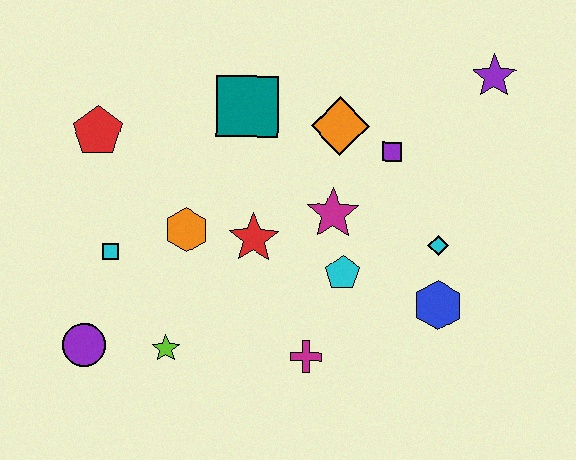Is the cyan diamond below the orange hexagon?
Yes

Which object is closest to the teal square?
The orange diamond is closest to the teal square.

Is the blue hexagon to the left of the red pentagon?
No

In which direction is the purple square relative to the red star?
The purple square is to the right of the red star.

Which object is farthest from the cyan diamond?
The purple circle is farthest from the cyan diamond.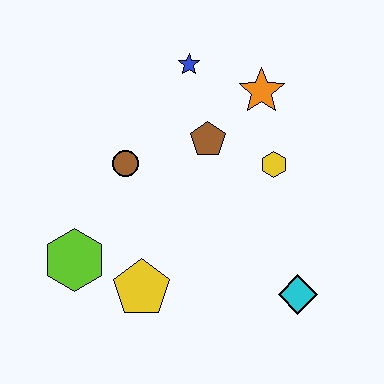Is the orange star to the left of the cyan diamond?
Yes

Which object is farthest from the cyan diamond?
The blue star is farthest from the cyan diamond.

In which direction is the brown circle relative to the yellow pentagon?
The brown circle is above the yellow pentagon.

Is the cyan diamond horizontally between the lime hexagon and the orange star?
No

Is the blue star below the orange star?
No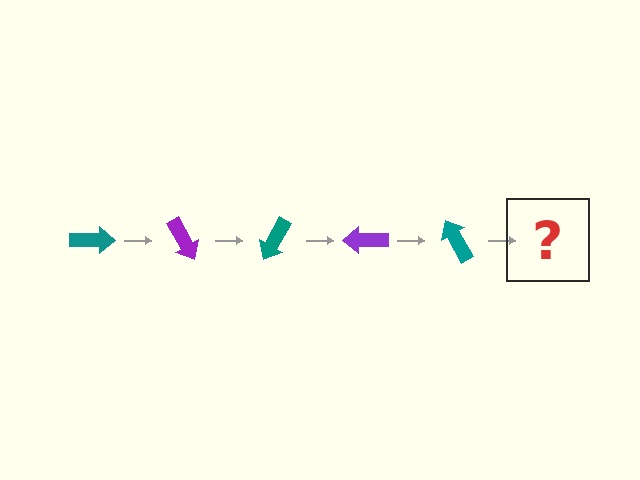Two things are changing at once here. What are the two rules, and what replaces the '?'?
The two rules are that it rotates 60 degrees each step and the color cycles through teal and purple. The '?' should be a purple arrow, rotated 300 degrees from the start.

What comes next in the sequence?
The next element should be a purple arrow, rotated 300 degrees from the start.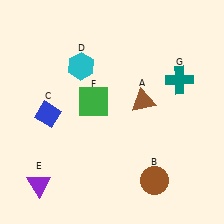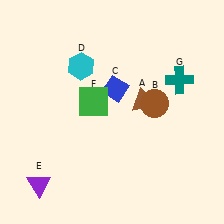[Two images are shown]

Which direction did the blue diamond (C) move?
The blue diamond (C) moved right.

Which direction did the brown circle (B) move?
The brown circle (B) moved up.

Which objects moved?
The objects that moved are: the brown circle (B), the blue diamond (C).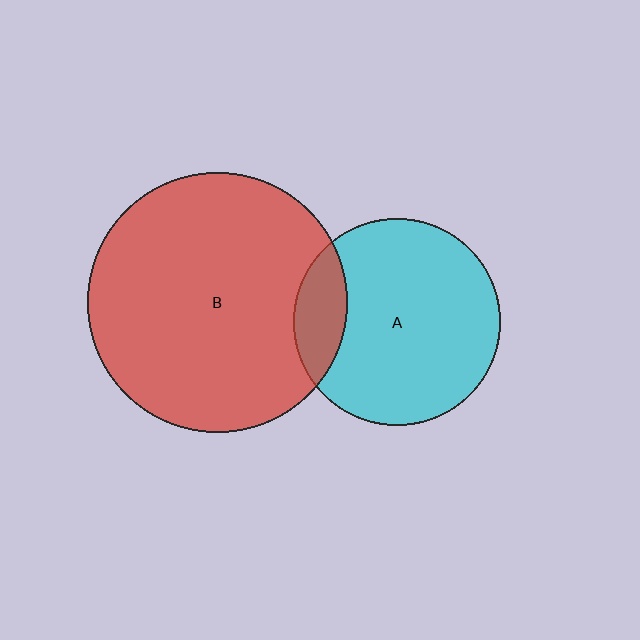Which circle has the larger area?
Circle B (red).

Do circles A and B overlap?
Yes.